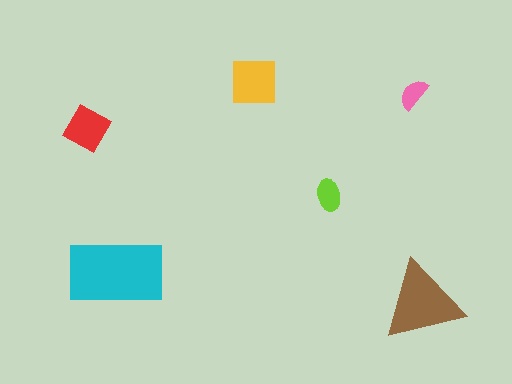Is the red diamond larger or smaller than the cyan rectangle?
Smaller.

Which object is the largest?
The cyan rectangle.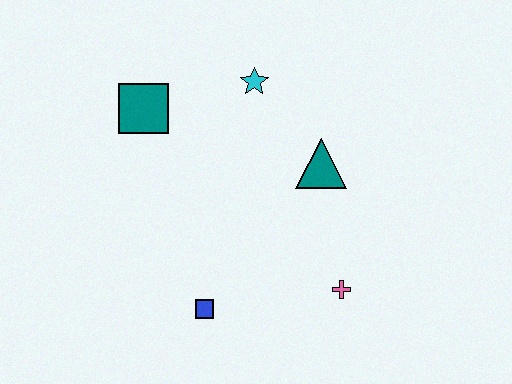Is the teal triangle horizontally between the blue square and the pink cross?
Yes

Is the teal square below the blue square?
No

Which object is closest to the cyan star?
The teal triangle is closest to the cyan star.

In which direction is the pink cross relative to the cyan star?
The pink cross is below the cyan star.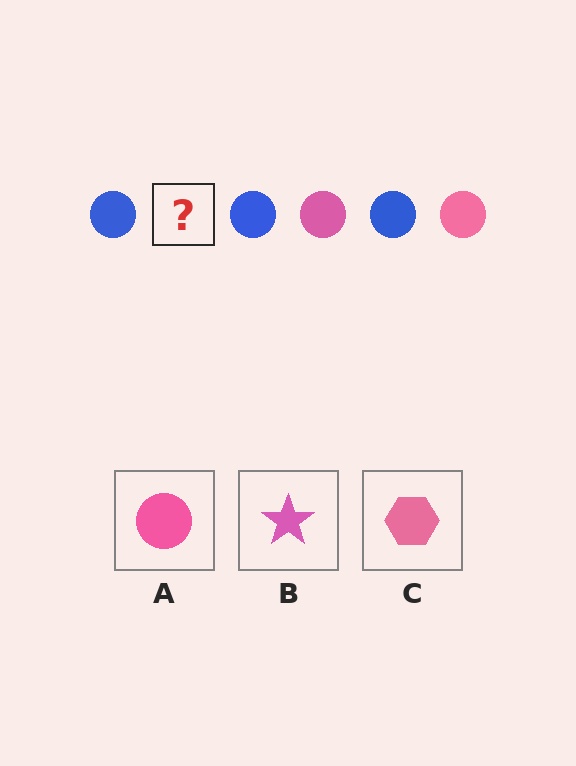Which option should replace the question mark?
Option A.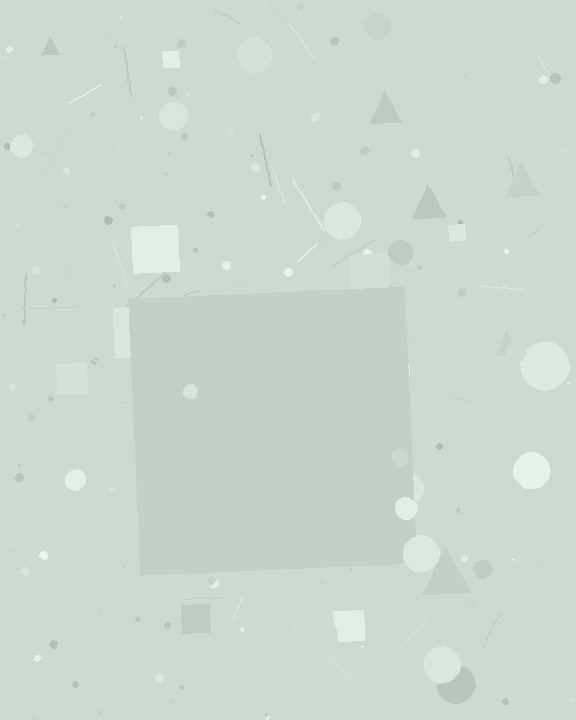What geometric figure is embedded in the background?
A square is embedded in the background.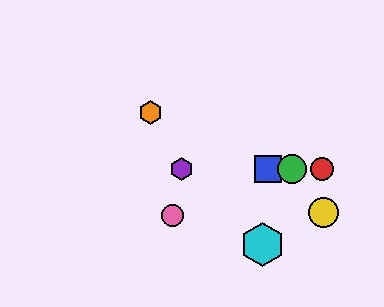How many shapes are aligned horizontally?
4 shapes (the red circle, the blue square, the green circle, the purple hexagon) are aligned horizontally.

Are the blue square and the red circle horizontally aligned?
Yes, both are at y≈169.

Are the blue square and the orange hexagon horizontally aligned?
No, the blue square is at y≈169 and the orange hexagon is at y≈113.